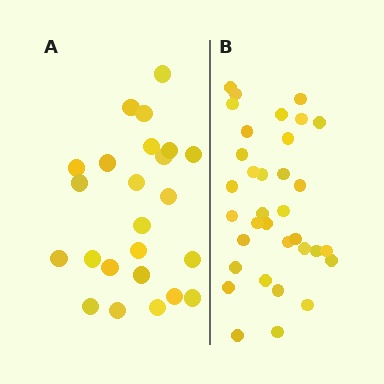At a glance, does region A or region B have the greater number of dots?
Region B (the right region) has more dots.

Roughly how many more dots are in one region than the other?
Region B has roughly 10 or so more dots than region A.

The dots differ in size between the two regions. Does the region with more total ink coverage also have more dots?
No. Region A has more total ink coverage because its dots are larger, but region B actually contains more individual dots. Total area can be misleading — the number of items is what matters here.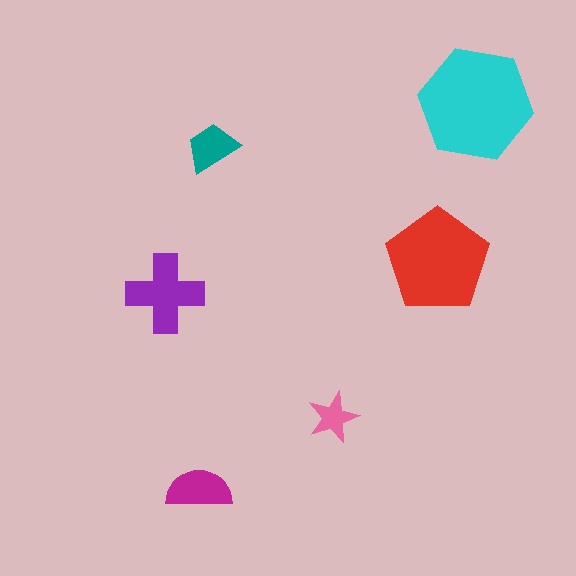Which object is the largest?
The cyan hexagon.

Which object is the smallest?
The pink star.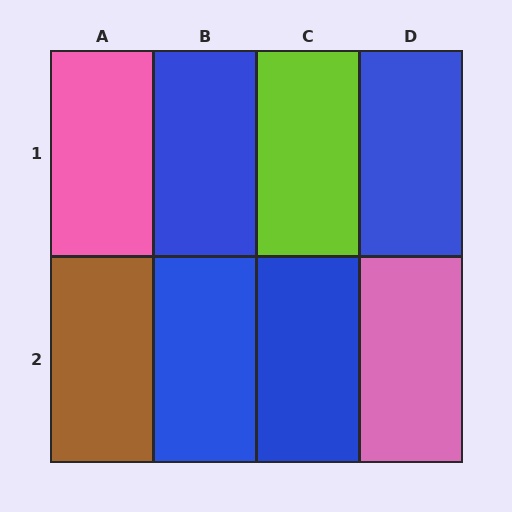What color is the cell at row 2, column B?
Blue.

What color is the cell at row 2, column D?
Pink.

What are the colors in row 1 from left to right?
Pink, blue, lime, blue.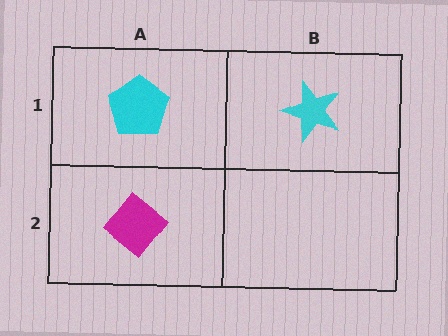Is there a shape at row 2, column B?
No, that cell is empty.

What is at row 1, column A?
A cyan pentagon.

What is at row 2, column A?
A magenta diamond.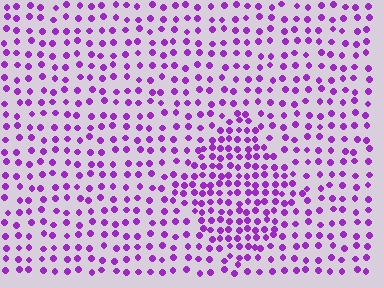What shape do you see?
I see a diamond.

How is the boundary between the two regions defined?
The boundary is defined by a change in element density (approximately 1.8x ratio). All elements are the same color, size, and shape.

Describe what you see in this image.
The image contains small purple elements arranged at two different densities. A diamond-shaped region is visible where the elements are more densely packed than the surrounding area.